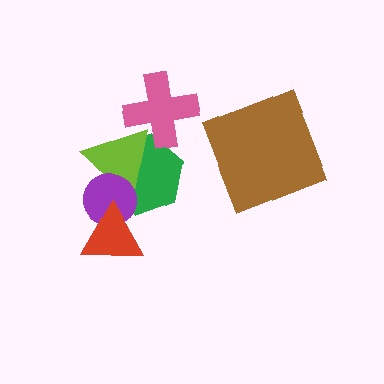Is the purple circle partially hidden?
Yes, it is partially covered by another shape.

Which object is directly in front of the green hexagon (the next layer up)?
The lime triangle is directly in front of the green hexagon.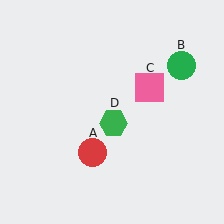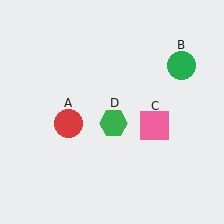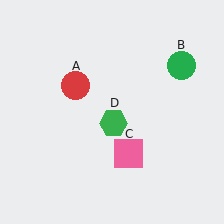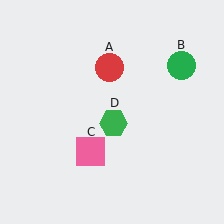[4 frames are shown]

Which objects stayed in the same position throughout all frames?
Green circle (object B) and green hexagon (object D) remained stationary.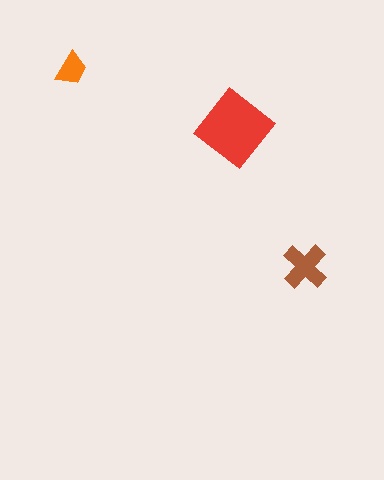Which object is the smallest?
The orange trapezoid.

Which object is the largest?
The red diamond.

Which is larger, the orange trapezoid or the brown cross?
The brown cross.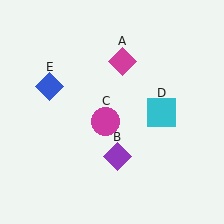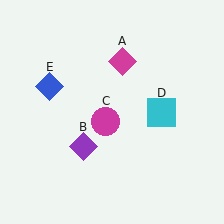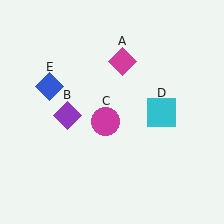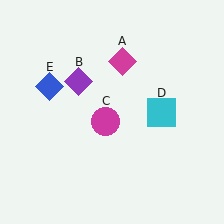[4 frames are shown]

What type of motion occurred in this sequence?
The purple diamond (object B) rotated clockwise around the center of the scene.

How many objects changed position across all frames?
1 object changed position: purple diamond (object B).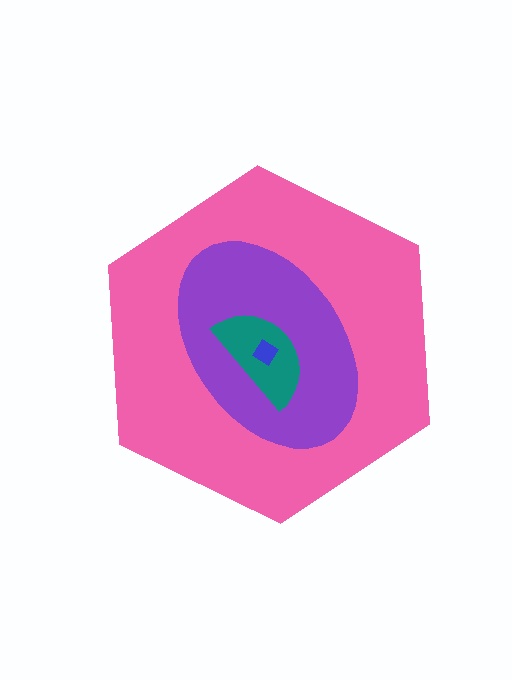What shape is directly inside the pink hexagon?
The purple ellipse.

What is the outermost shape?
The pink hexagon.